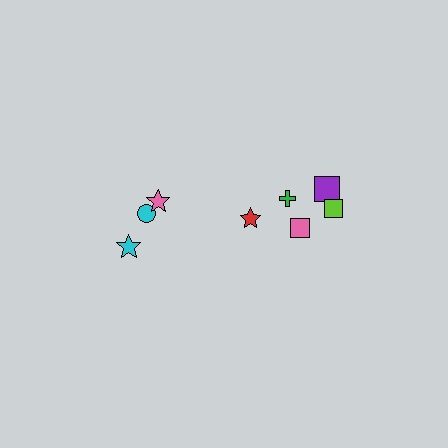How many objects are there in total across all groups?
There are 8 objects.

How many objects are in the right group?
There are 5 objects.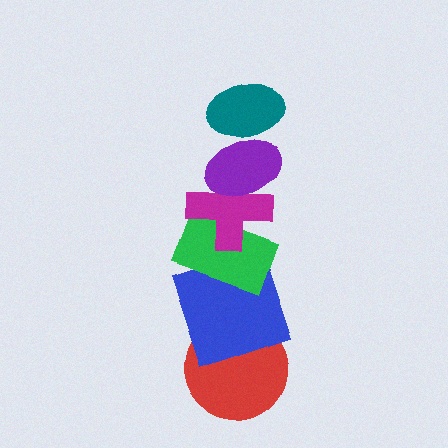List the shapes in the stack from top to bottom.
From top to bottom: the teal ellipse, the purple ellipse, the magenta cross, the green rectangle, the blue square, the red circle.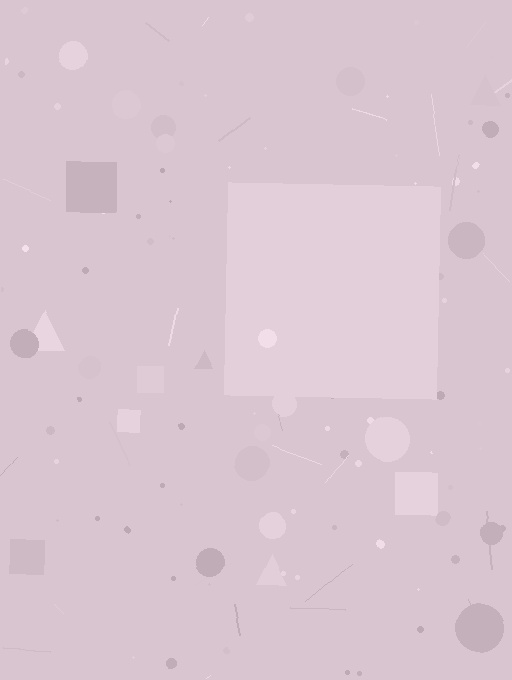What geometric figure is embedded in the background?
A square is embedded in the background.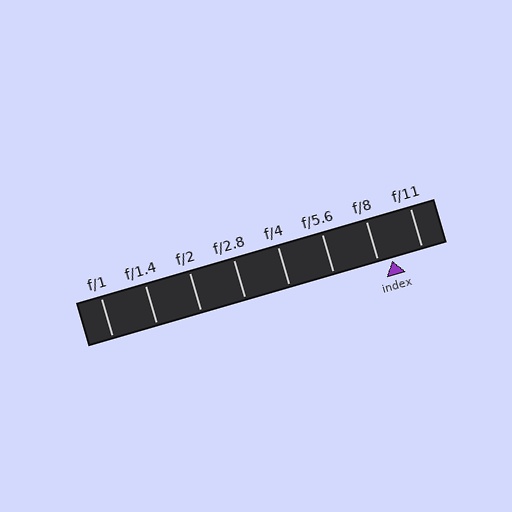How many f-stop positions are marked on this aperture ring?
There are 8 f-stop positions marked.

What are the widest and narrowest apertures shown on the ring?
The widest aperture shown is f/1 and the narrowest is f/11.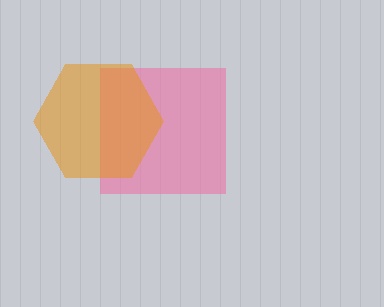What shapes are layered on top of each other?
The layered shapes are: a pink square, an orange hexagon.